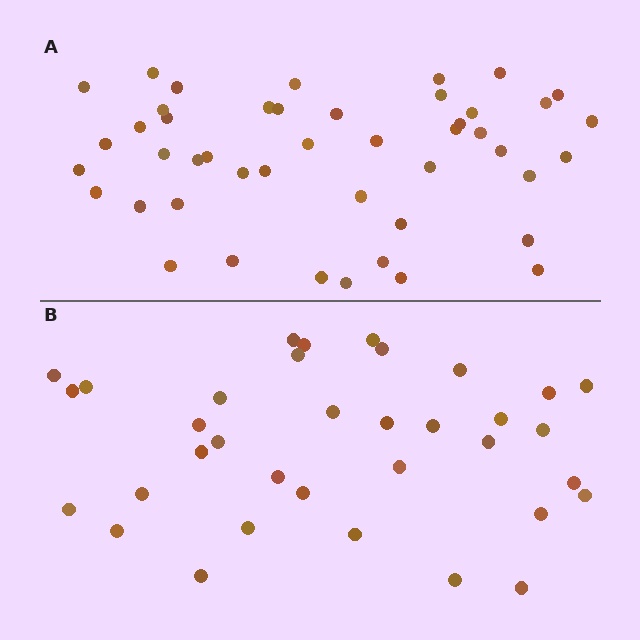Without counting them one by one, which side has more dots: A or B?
Region A (the top region) has more dots.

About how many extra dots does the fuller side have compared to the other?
Region A has roughly 12 or so more dots than region B.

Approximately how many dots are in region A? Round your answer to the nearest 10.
About 50 dots. (The exact count is 46, which rounds to 50.)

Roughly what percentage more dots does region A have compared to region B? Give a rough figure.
About 30% more.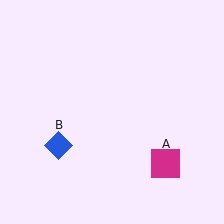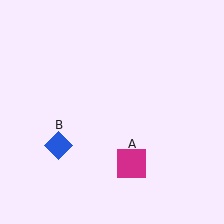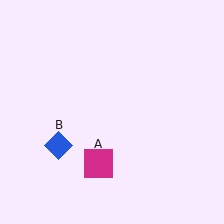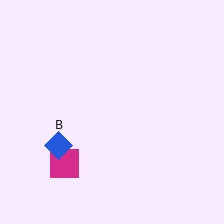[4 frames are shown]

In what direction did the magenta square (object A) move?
The magenta square (object A) moved left.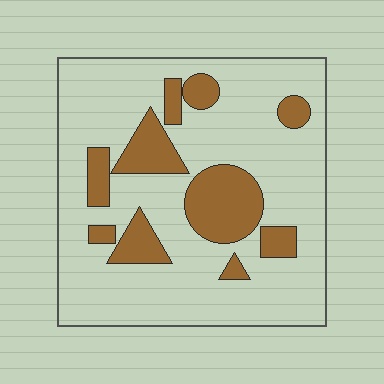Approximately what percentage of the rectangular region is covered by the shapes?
Approximately 20%.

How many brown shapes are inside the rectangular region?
10.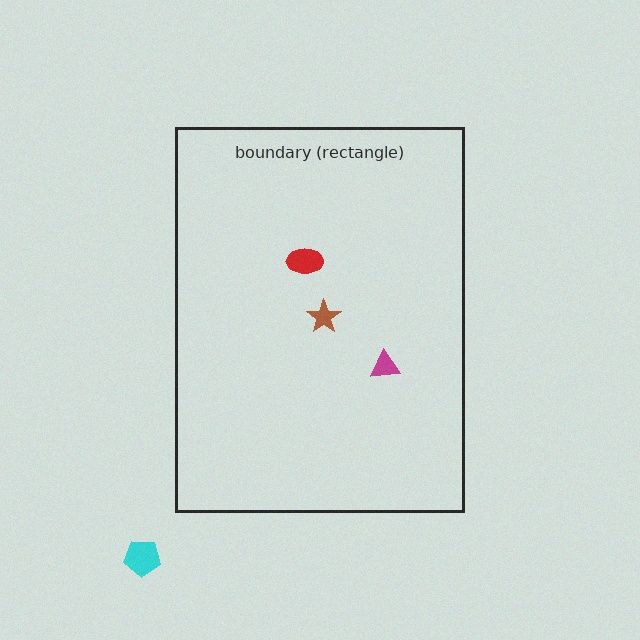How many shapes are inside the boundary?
3 inside, 1 outside.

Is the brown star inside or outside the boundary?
Inside.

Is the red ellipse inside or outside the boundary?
Inside.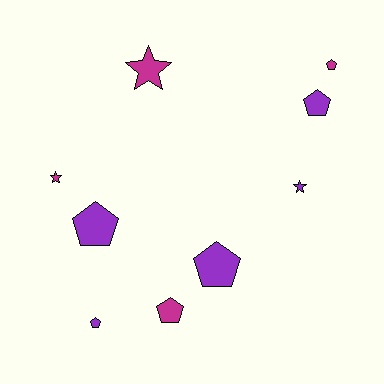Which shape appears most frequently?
Pentagon, with 6 objects.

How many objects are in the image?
There are 9 objects.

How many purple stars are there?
There is 1 purple star.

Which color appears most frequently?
Purple, with 5 objects.